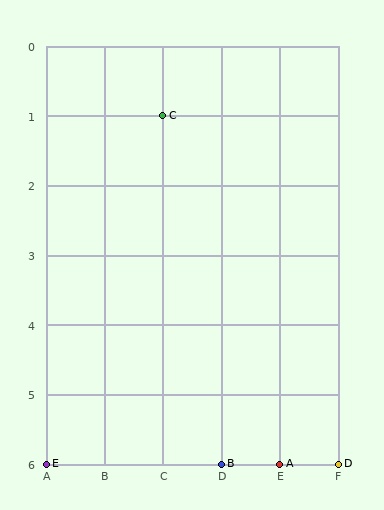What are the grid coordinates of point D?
Point D is at grid coordinates (F, 6).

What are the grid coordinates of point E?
Point E is at grid coordinates (A, 6).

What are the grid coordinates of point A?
Point A is at grid coordinates (E, 6).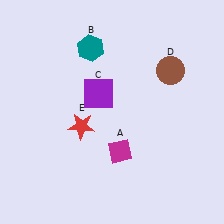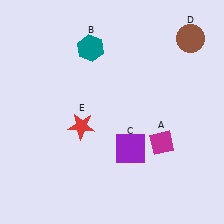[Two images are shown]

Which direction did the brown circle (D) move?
The brown circle (D) moved up.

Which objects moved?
The objects that moved are: the magenta diamond (A), the purple square (C), the brown circle (D).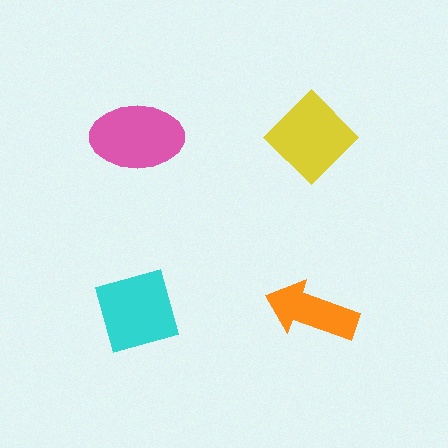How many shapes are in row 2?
2 shapes.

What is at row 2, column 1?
A cyan square.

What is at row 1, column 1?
A pink ellipse.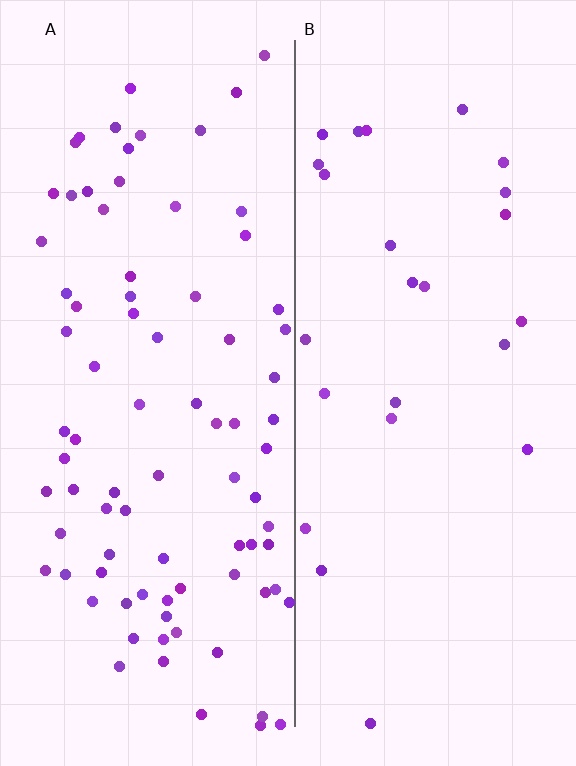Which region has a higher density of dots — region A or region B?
A (the left).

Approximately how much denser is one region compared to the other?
Approximately 3.4× — region A over region B.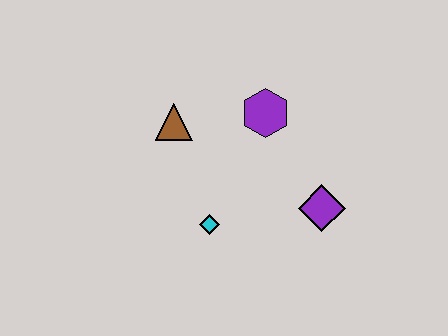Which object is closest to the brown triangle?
The purple hexagon is closest to the brown triangle.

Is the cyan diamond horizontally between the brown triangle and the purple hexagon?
Yes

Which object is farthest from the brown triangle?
The purple diamond is farthest from the brown triangle.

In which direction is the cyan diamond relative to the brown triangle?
The cyan diamond is below the brown triangle.